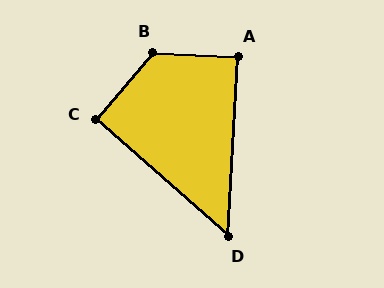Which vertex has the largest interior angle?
B, at approximately 128 degrees.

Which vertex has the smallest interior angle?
D, at approximately 52 degrees.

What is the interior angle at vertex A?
Approximately 89 degrees (approximately right).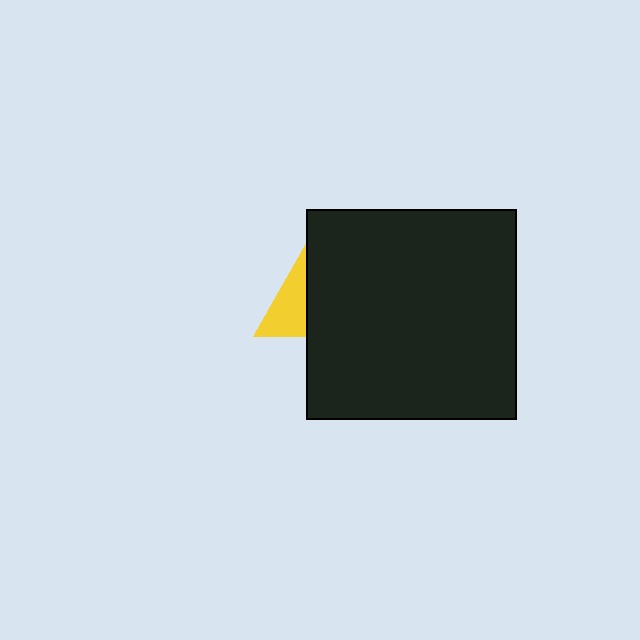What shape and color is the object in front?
The object in front is a black square.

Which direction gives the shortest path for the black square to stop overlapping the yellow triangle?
Moving right gives the shortest separation.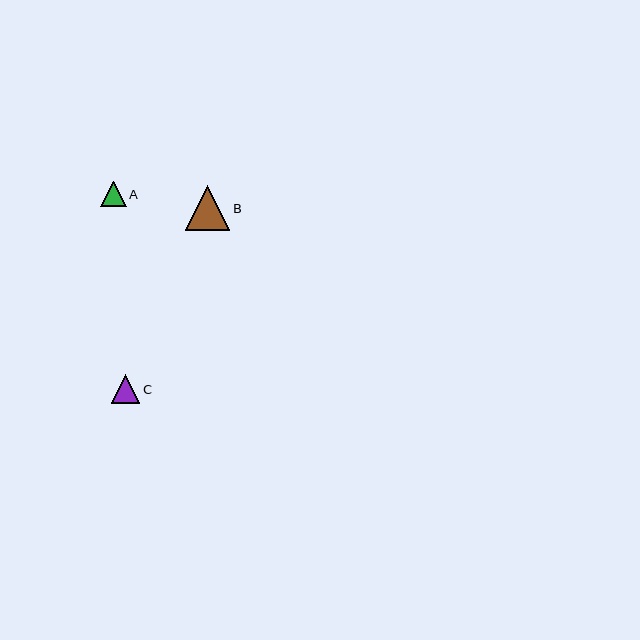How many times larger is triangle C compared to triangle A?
Triangle C is approximately 1.1 times the size of triangle A.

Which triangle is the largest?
Triangle B is the largest with a size of approximately 45 pixels.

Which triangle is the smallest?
Triangle A is the smallest with a size of approximately 25 pixels.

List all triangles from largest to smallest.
From largest to smallest: B, C, A.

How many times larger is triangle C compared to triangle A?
Triangle C is approximately 1.1 times the size of triangle A.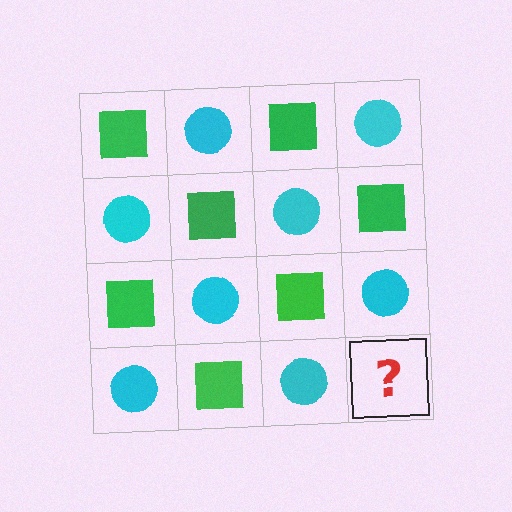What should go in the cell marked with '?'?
The missing cell should contain a green square.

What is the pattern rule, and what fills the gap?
The rule is that it alternates green square and cyan circle in a checkerboard pattern. The gap should be filled with a green square.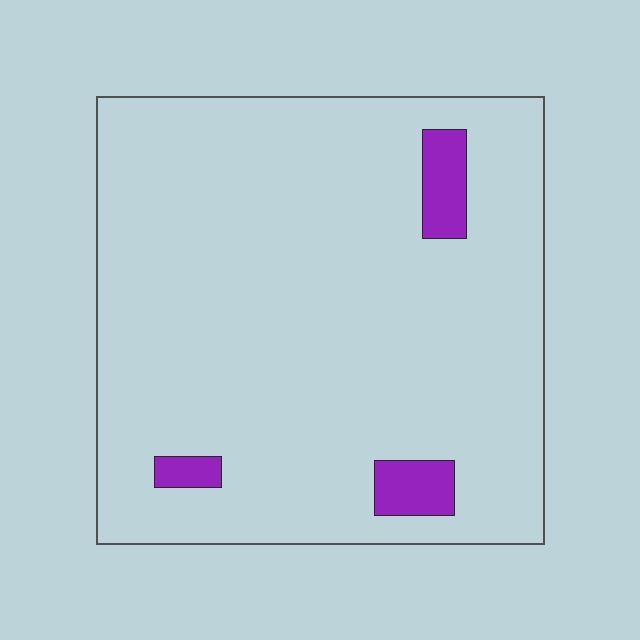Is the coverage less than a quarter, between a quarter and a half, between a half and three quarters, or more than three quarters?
Less than a quarter.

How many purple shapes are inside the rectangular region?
3.